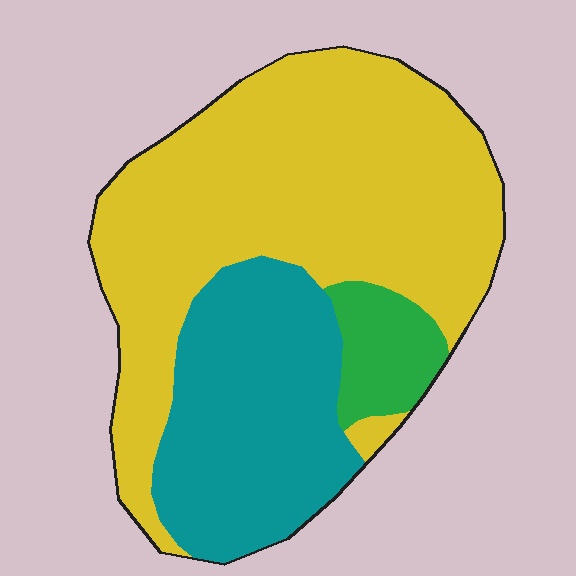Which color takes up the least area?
Green, at roughly 10%.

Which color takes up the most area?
Yellow, at roughly 60%.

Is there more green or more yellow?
Yellow.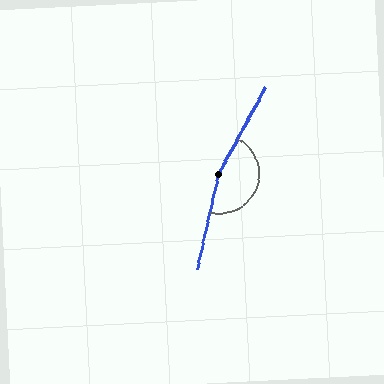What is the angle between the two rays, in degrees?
Approximately 164 degrees.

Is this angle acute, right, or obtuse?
It is obtuse.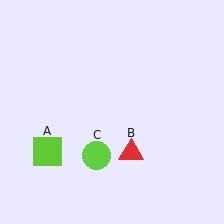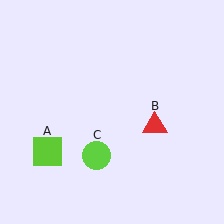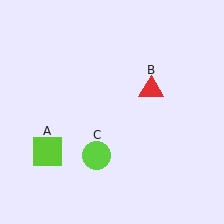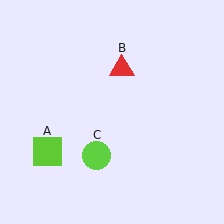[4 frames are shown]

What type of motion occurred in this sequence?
The red triangle (object B) rotated counterclockwise around the center of the scene.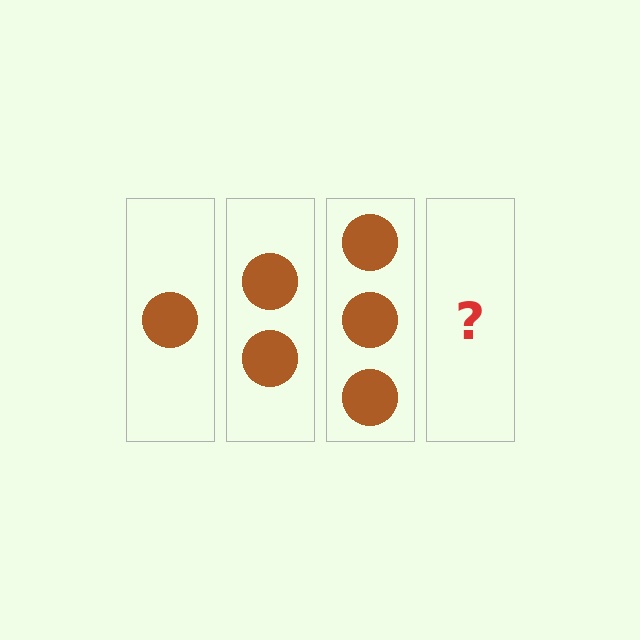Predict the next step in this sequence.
The next step is 4 circles.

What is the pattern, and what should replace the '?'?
The pattern is that each step adds one more circle. The '?' should be 4 circles.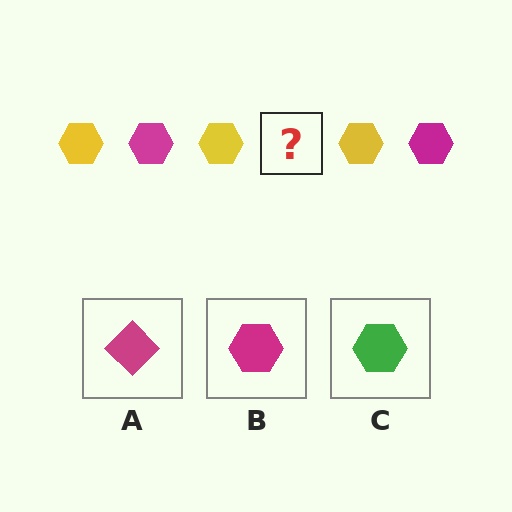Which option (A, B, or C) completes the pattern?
B.